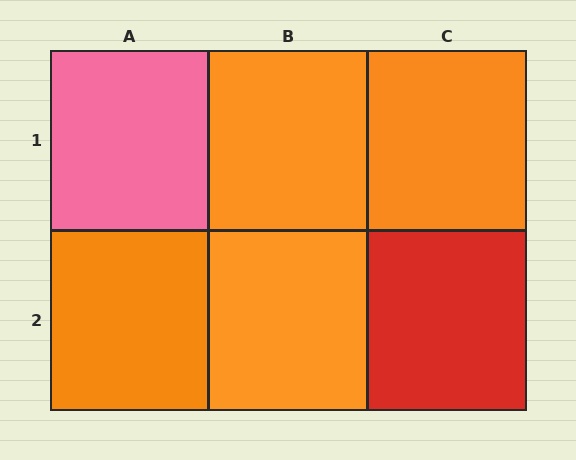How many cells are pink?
1 cell is pink.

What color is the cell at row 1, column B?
Orange.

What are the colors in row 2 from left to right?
Orange, orange, red.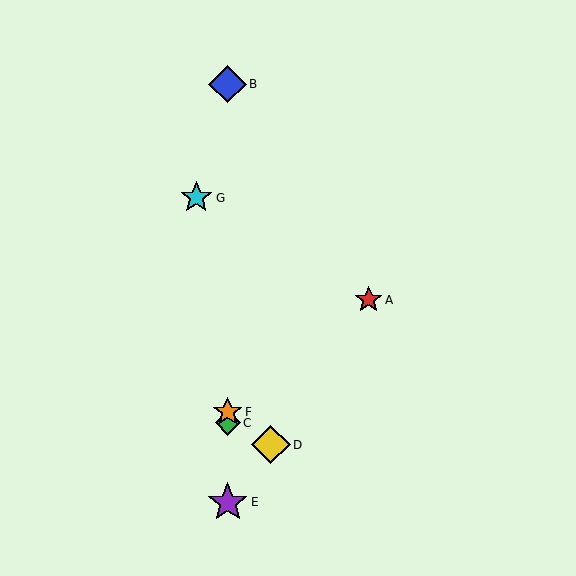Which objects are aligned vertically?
Objects B, C, E, F are aligned vertically.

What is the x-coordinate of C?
Object C is at x≈228.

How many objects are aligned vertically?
4 objects (B, C, E, F) are aligned vertically.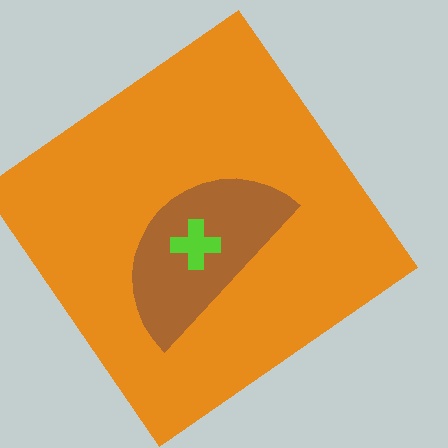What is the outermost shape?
The orange diamond.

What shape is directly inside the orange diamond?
The brown semicircle.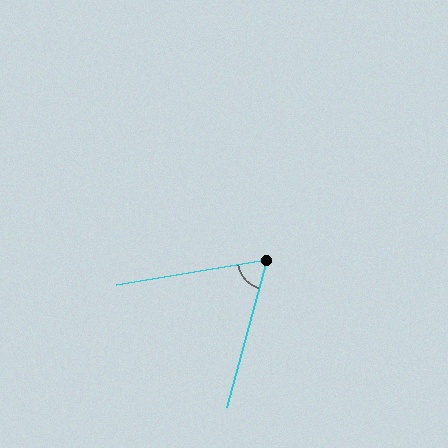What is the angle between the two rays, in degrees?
Approximately 65 degrees.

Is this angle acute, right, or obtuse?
It is acute.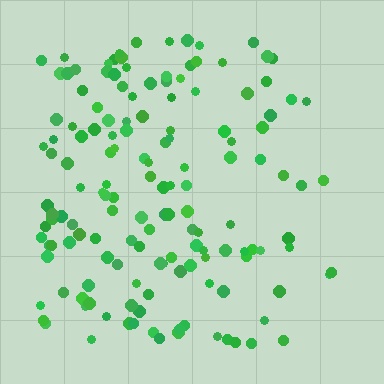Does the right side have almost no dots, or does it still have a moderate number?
Still a moderate number, just noticeably fewer than the left.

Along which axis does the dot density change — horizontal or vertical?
Horizontal.